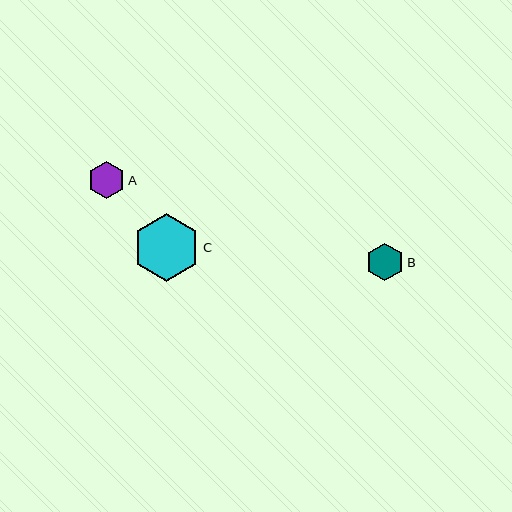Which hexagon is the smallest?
Hexagon A is the smallest with a size of approximately 37 pixels.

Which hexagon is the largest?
Hexagon C is the largest with a size of approximately 68 pixels.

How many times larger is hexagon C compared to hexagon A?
Hexagon C is approximately 1.9 times the size of hexagon A.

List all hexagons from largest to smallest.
From largest to smallest: C, B, A.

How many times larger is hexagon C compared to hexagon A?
Hexagon C is approximately 1.9 times the size of hexagon A.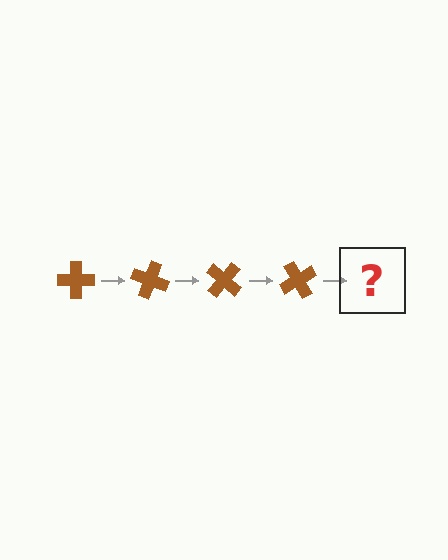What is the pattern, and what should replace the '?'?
The pattern is that the cross rotates 20 degrees each step. The '?' should be a brown cross rotated 80 degrees.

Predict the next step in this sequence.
The next step is a brown cross rotated 80 degrees.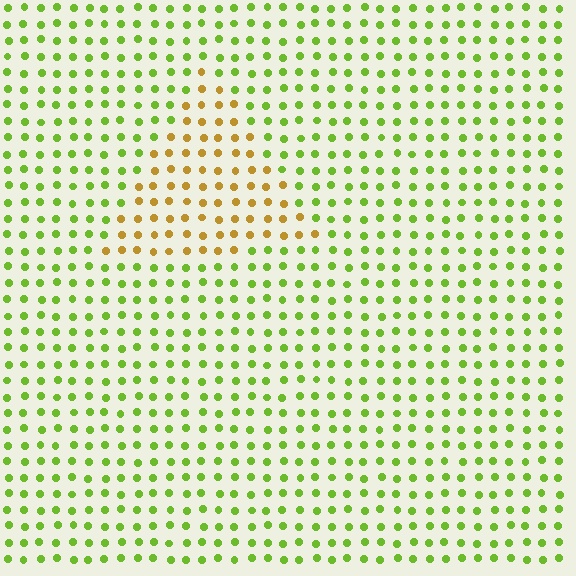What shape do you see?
I see a triangle.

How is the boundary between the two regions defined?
The boundary is defined purely by a slight shift in hue (about 51 degrees). Spacing, size, and orientation are identical on both sides.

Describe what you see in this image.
The image is filled with small lime elements in a uniform arrangement. A triangle-shaped region is visible where the elements are tinted to a slightly different hue, forming a subtle color boundary.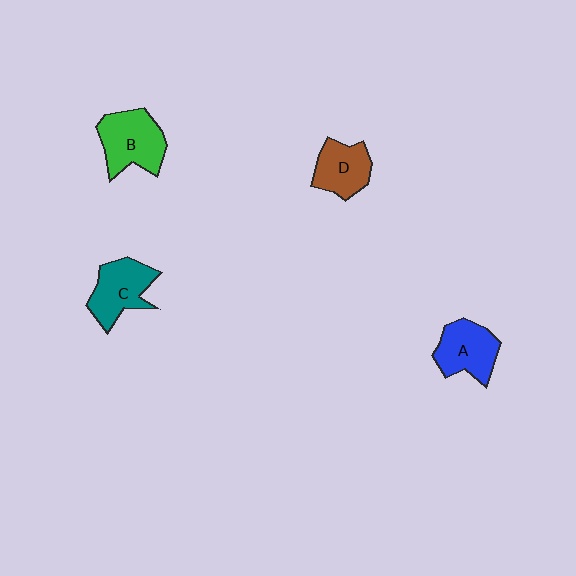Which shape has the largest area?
Shape B (green).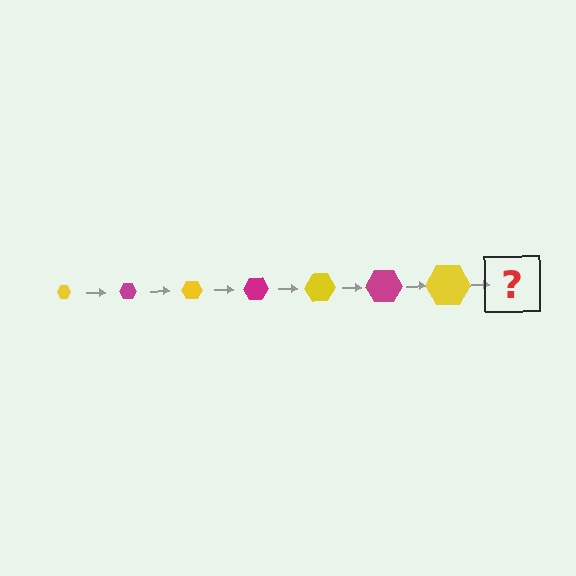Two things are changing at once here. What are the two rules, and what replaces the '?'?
The two rules are that the hexagon grows larger each step and the color cycles through yellow and magenta. The '?' should be a magenta hexagon, larger than the previous one.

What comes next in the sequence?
The next element should be a magenta hexagon, larger than the previous one.